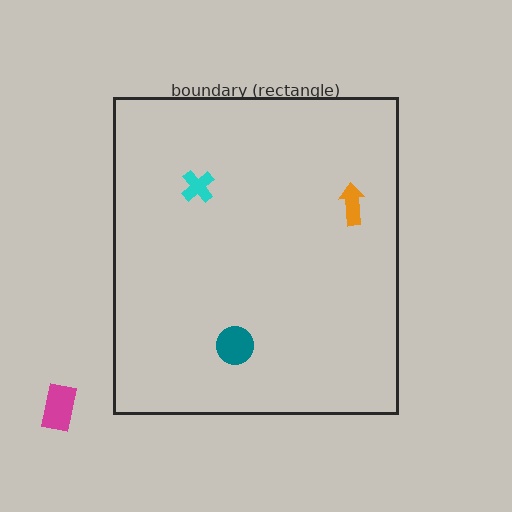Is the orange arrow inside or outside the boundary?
Inside.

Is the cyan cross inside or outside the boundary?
Inside.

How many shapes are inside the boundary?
3 inside, 1 outside.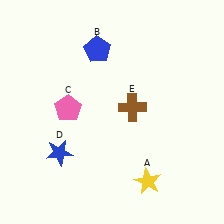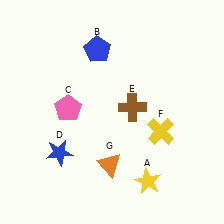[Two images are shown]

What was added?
A yellow cross (F), an orange triangle (G) were added in Image 2.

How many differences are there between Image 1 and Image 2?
There are 2 differences between the two images.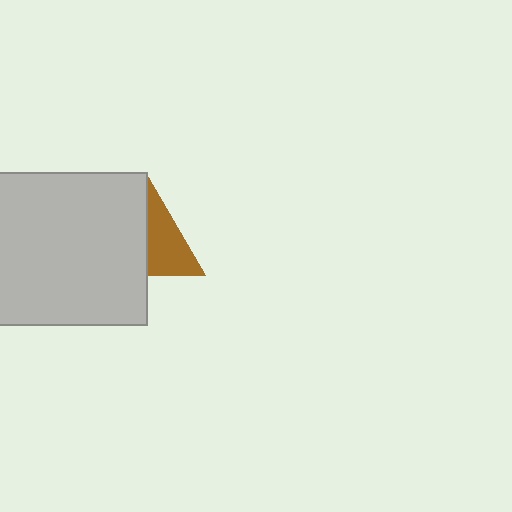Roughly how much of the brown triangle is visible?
About half of it is visible (roughly 52%).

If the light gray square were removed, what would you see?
You would see the complete brown triangle.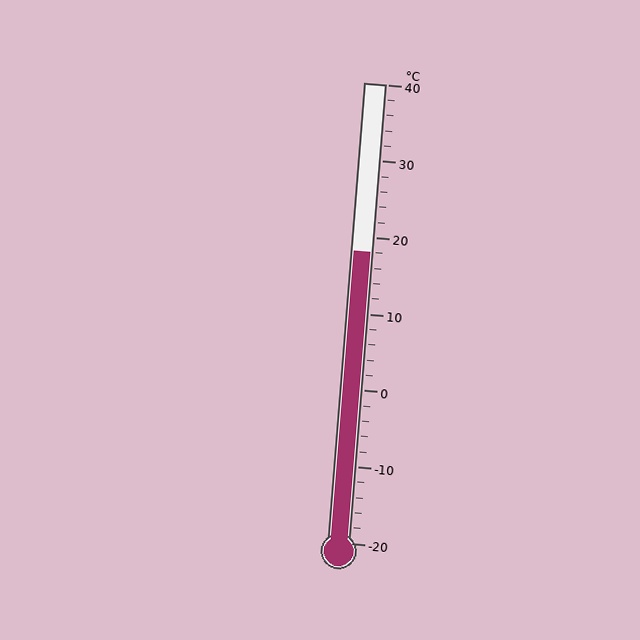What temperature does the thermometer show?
The thermometer shows approximately 18°C.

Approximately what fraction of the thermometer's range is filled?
The thermometer is filled to approximately 65% of its range.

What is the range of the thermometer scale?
The thermometer scale ranges from -20°C to 40°C.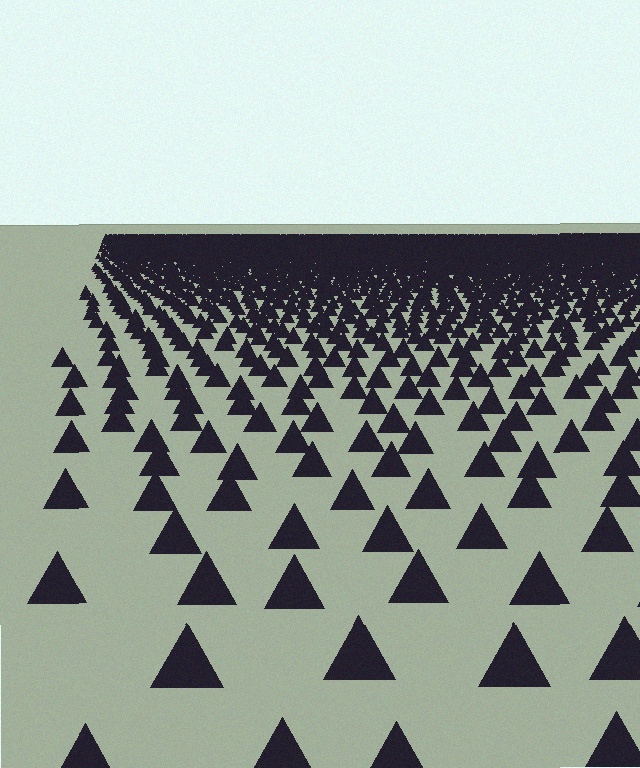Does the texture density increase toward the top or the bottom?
Density increases toward the top.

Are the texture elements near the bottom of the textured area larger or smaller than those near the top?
Larger. Near the bottom, elements are closer to the viewer and appear at a bigger on-screen size.